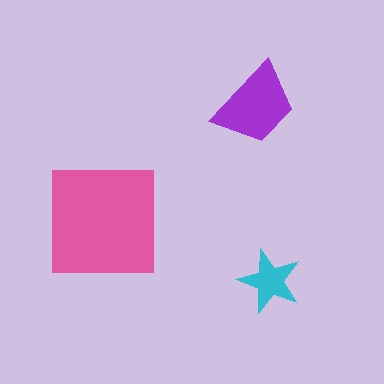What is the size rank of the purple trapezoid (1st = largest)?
2nd.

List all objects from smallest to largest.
The cyan star, the purple trapezoid, the pink square.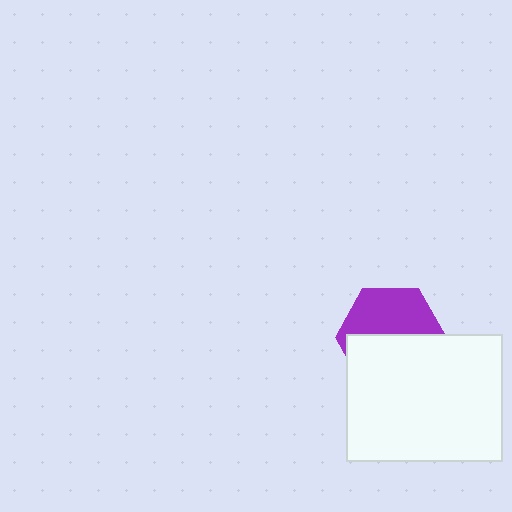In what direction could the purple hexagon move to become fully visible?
The purple hexagon could move up. That would shift it out from behind the white rectangle entirely.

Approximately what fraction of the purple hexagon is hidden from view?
Roughly 53% of the purple hexagon is hidden behind the white rectangle.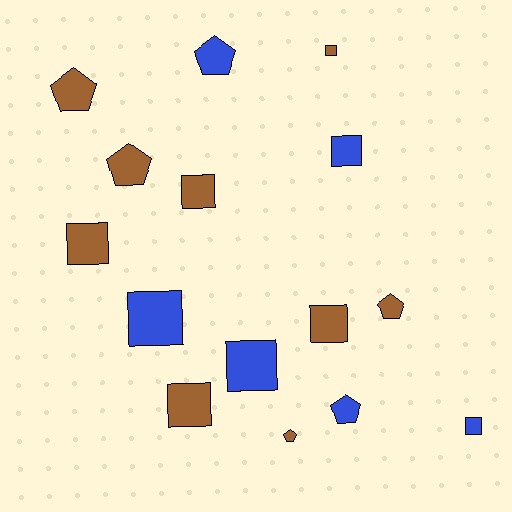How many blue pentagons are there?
There are 2 blue pentagons.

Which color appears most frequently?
Brown, with 9 objects.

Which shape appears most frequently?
Square, with 9 objects.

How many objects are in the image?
There are 15 objects.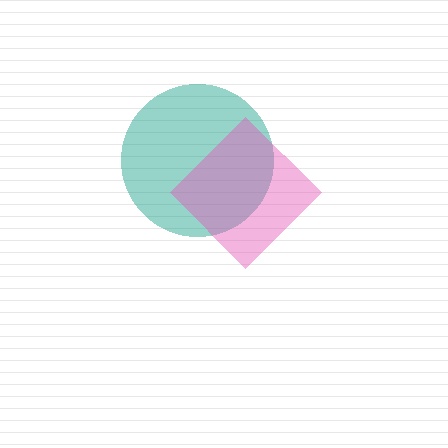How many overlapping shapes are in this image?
There are 2 overlapping shapes in the image.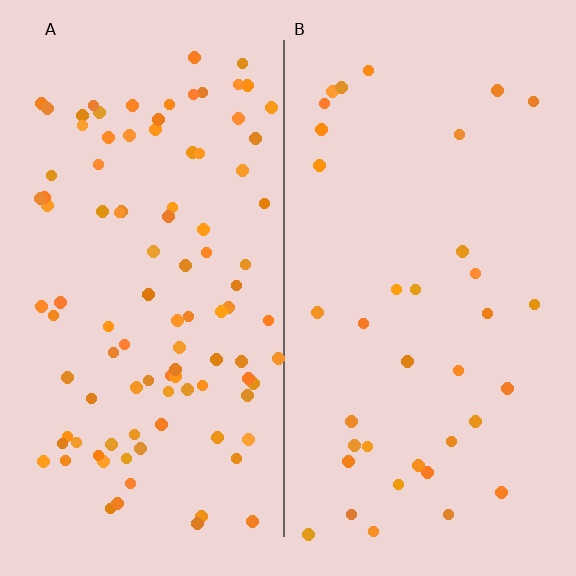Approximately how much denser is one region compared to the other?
Approximately 2.8× — region A over region B.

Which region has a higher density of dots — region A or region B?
A (the left).